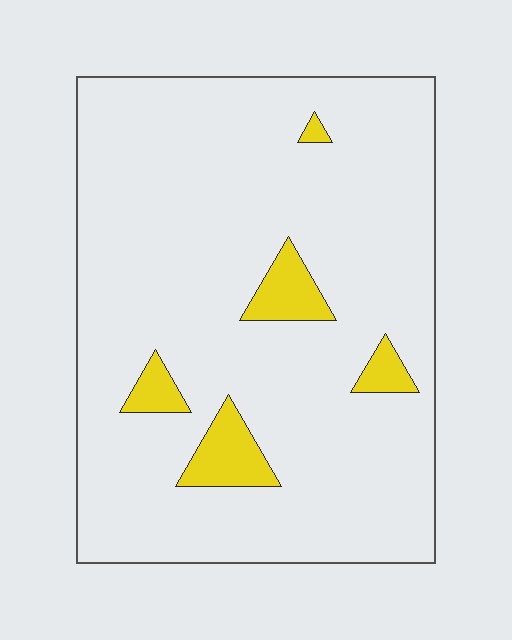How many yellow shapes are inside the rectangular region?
5.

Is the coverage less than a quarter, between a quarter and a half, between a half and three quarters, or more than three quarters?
Less than a quarter.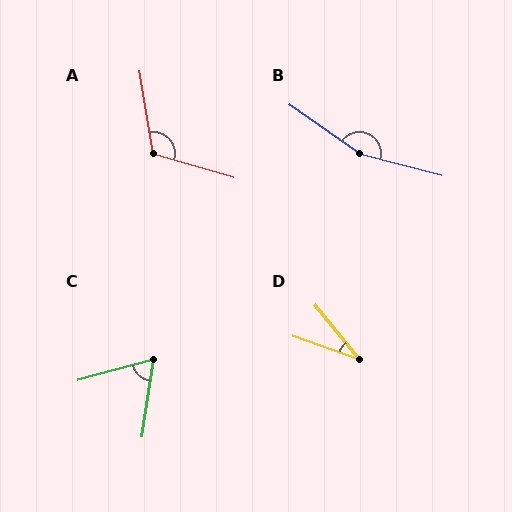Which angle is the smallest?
D, at approximately 31 degrees.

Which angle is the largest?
B, at approximately 160 degrees.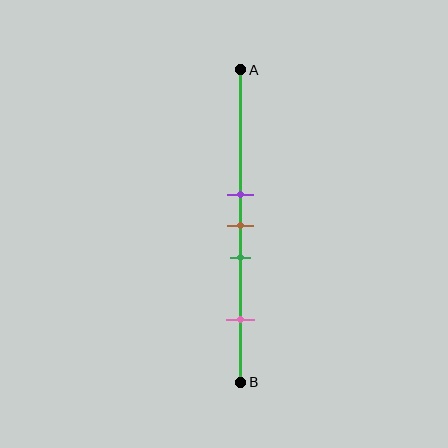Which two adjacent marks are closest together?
The purple and brown marks are the closest adjacent pair.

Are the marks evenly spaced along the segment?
No, the marks are not evenly spaced.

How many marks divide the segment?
There are 4 marks dividing the segment.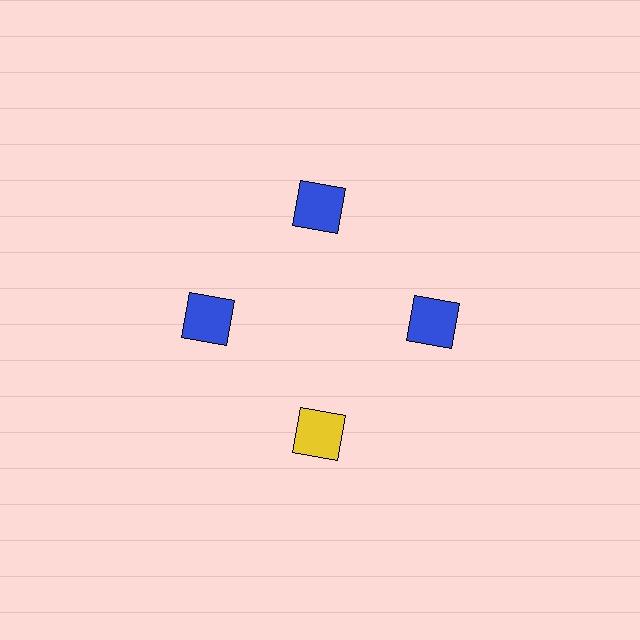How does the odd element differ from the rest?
It has a different color: yellow instead of blue.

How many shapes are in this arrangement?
There are 4 shapes arranged in a ring pattern.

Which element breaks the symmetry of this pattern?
The yellow square at roughly the 6 o'clock position breaks the symmetry. All other shapes are blue squares.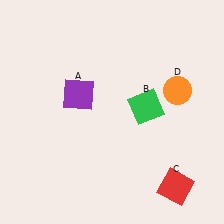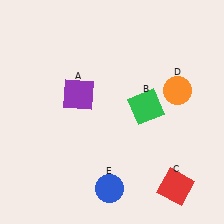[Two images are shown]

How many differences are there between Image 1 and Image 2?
There is 1 difference between the two images.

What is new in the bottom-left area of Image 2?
A blue circle (E) was added in the bottom-left area of Image 2.